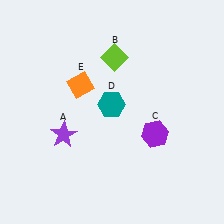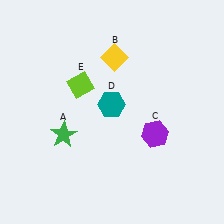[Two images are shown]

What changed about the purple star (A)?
In Image 1, A is purple. In Image 2, it changed to green.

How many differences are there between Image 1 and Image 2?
There are 3 differences between the two images.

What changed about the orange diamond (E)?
In Image 1, E is orange. In Image 2, it changed to lime.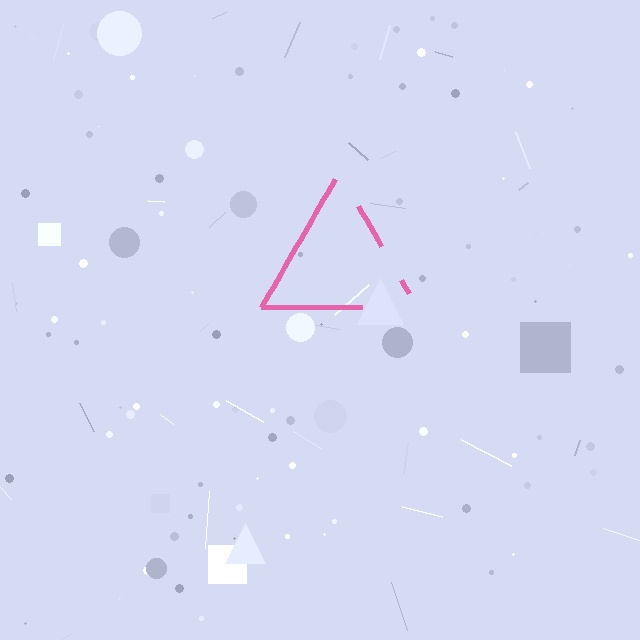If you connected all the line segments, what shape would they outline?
They would outline a triangle.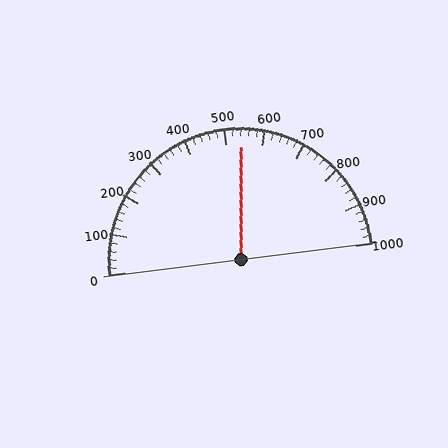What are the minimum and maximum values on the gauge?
The gauge ranges from 0 to 1000.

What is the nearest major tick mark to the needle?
The nearest major tick mark is 500.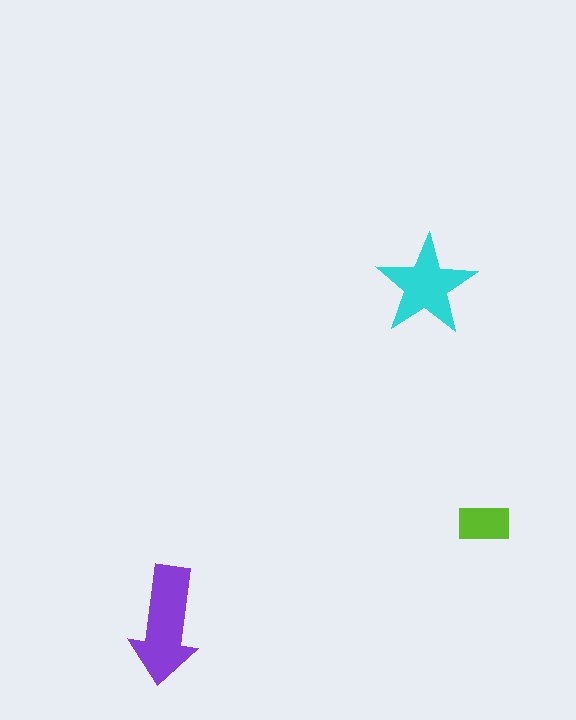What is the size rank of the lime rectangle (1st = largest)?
3rd.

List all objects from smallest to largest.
The lime rectangle, the cyan star, the purple arrow.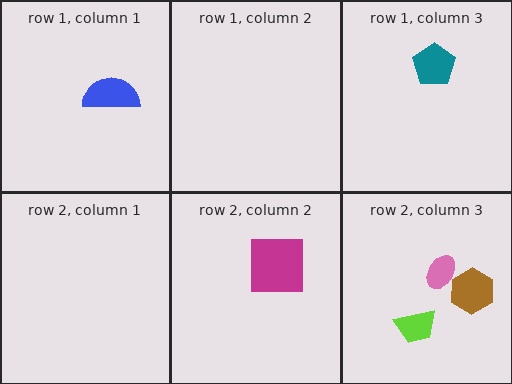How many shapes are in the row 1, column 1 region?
1.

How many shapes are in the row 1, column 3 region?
1.